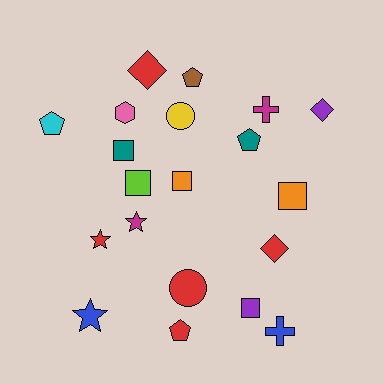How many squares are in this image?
There are 5 squares.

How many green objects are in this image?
There are no green objects.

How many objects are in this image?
There are 20 objects.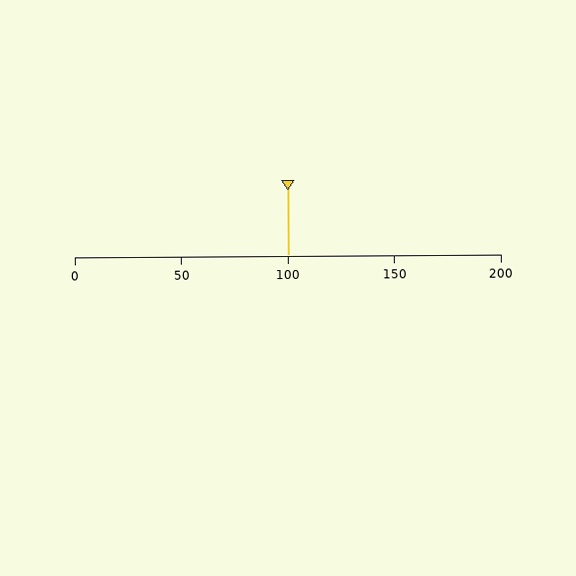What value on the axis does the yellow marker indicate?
The marker indicates approximately 100.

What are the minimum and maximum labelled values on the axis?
The axis runs from 0 to 200.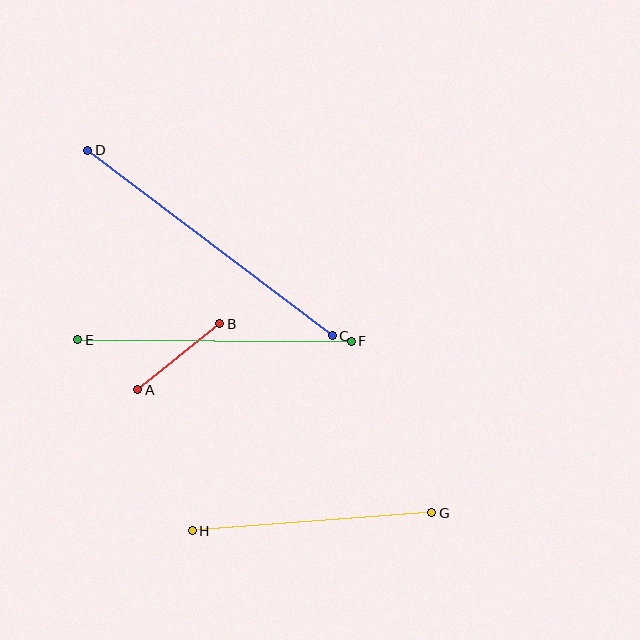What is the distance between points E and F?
The distance is approximately 274 pixels.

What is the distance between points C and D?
The distance is approximately 307 pixels.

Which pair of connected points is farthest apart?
Points C and D are farthest apart.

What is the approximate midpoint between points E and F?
The midpoint is at approximately (214, 341) pixels.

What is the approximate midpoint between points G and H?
The midpoint is at approximately (312, 522) pixels.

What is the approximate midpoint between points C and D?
The midpoint is at approximately (210, 243) pixels.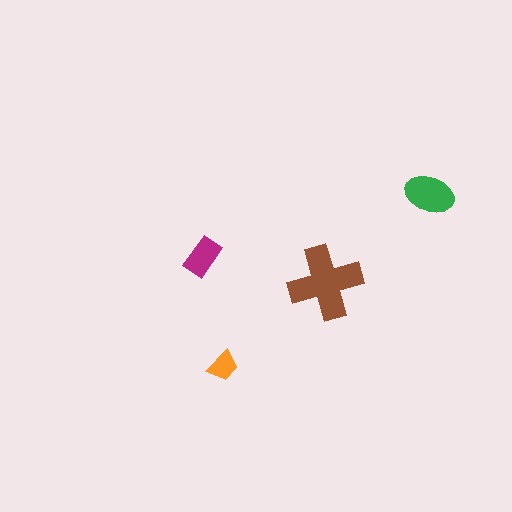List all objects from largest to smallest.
The brown cross, the green ellipse, the magenta rectangle, the orange trapezoid.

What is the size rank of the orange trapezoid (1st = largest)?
4th.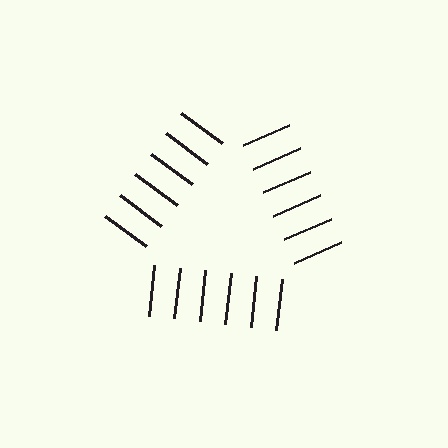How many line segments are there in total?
18 — 6 along each of the 3 edges.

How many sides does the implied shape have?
3 sides — the line-ends trace a triangle.